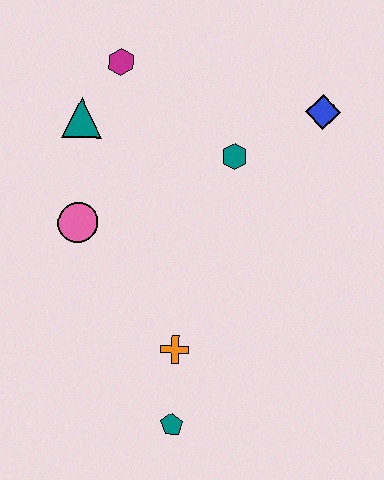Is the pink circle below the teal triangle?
Yes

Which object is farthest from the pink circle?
The blue diamond is farthest from the pink circle.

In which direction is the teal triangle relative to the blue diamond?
The teal triangle is to the left of the blue diamond.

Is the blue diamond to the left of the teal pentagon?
No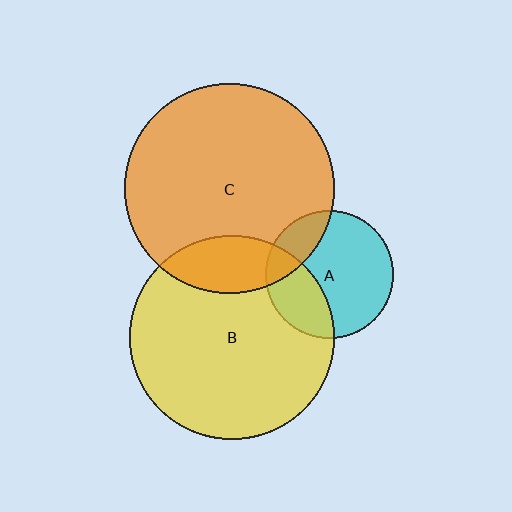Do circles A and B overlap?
Yes.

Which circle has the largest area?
Circle C (orange).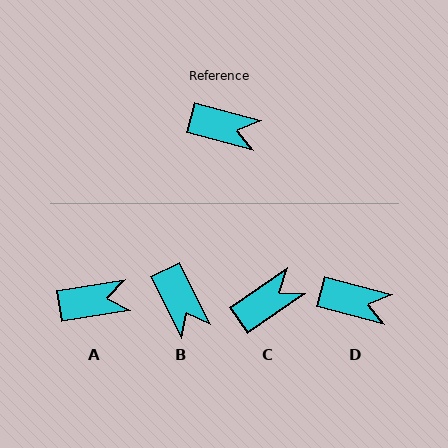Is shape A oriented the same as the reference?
No, it is off by about 24 degrees.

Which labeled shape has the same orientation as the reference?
D.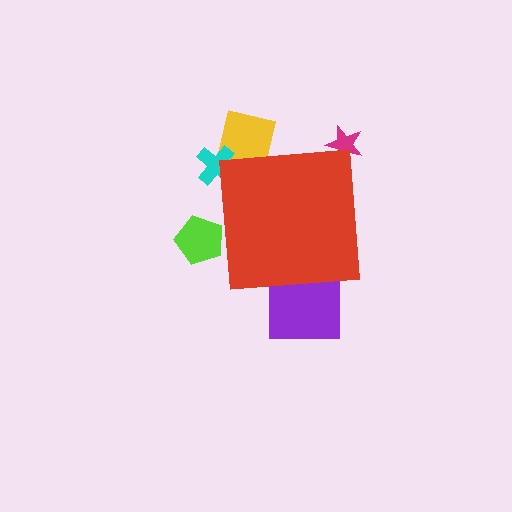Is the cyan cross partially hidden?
Yes, the cyan cross is partially hidden behind the red square.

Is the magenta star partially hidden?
Yes, the magenta star is partially hidden behind the red square.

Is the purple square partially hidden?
Yes, the purple square is partially hidden behind the red square.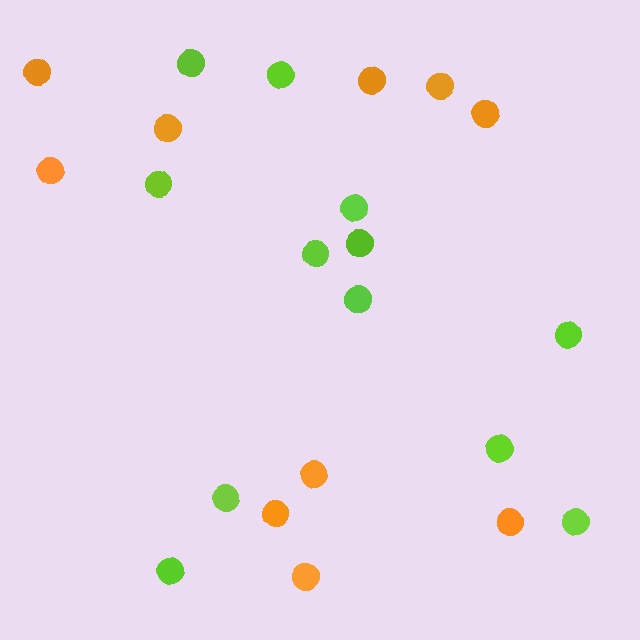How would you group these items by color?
There are 2 groups: one group of lime circles (12) and one group of orange circles (10).